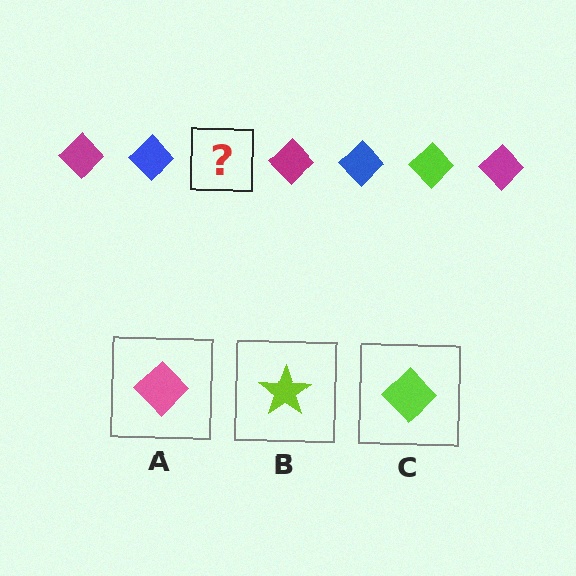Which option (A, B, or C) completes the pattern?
C.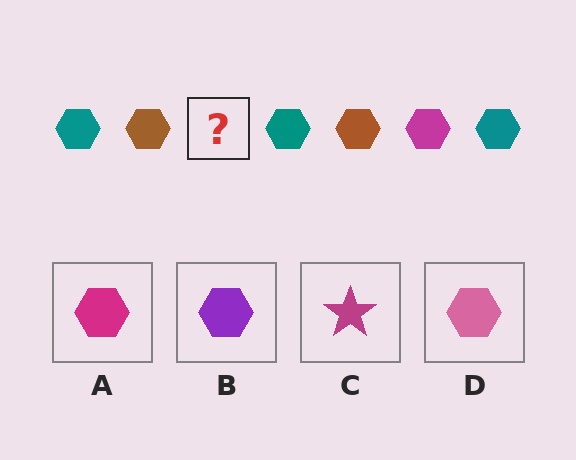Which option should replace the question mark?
Option A.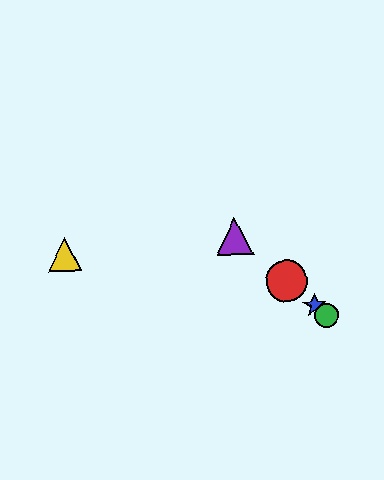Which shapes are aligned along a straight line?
The red circle, the blue star, the green circle, the purple triangle are aligned along a straight line.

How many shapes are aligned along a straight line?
4 shapes (the red circle, the blue star, the green circle, the purple triangle) are aligned along a straight line.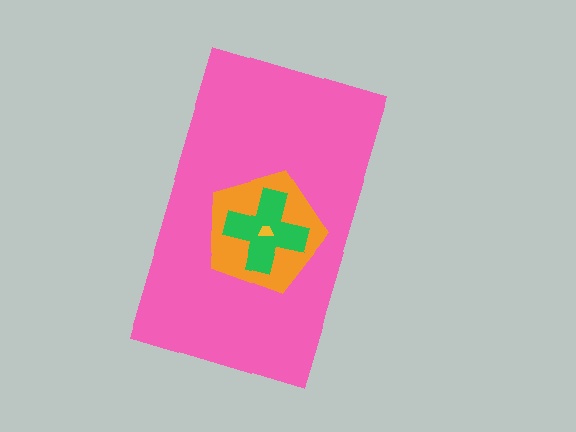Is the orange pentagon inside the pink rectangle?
Yes.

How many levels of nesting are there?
4.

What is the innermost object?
The yellow trapezoid.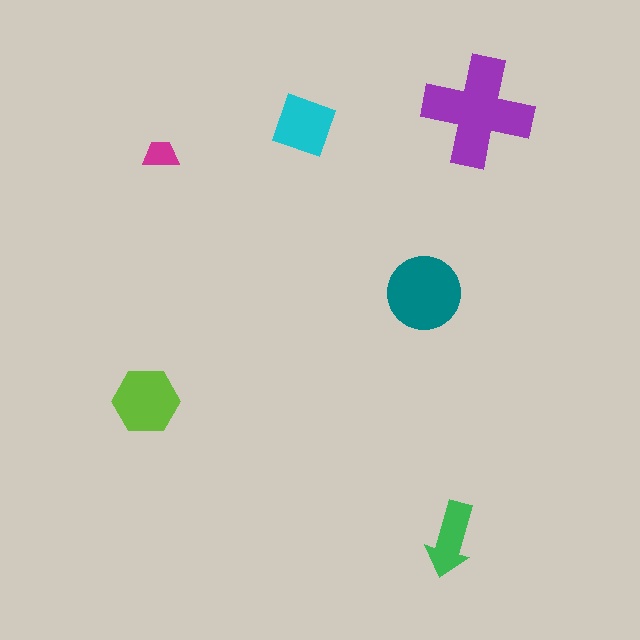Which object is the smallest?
The magenta trapezoid.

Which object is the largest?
The purple cross.